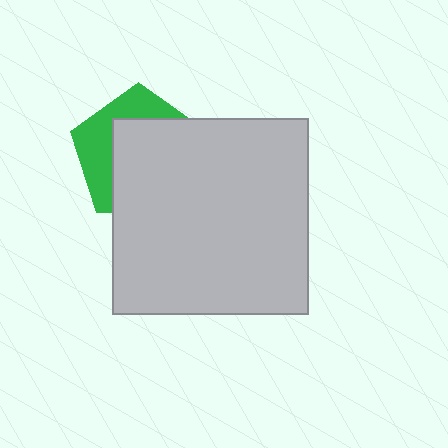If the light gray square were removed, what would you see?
You would see the complete green pentagon.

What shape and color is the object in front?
The object in front is a light gray square.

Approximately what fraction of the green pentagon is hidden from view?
Roughly 64% of the green pentagon is hidden behind the light gray square.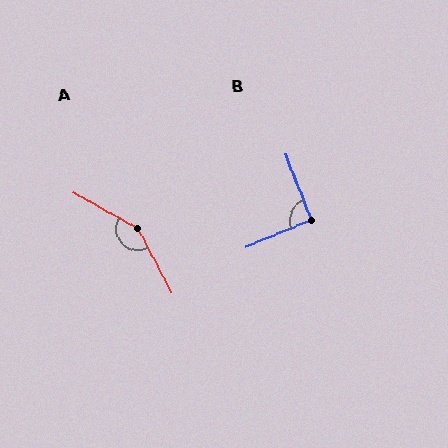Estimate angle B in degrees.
Approximately 90 degrees.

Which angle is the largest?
A, at approximately 147 degrees.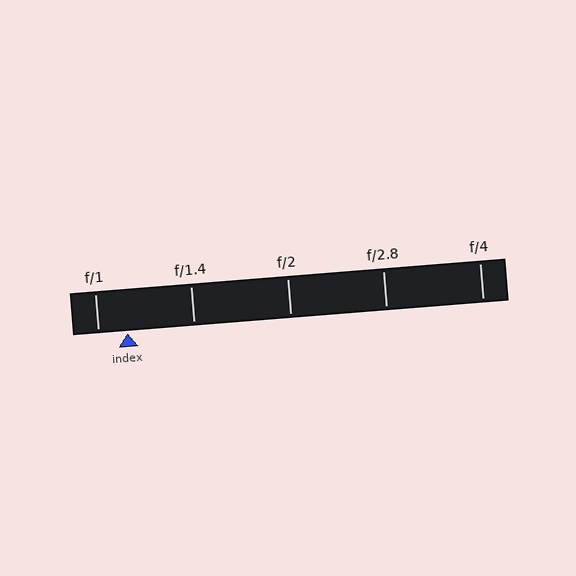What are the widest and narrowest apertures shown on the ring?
The widest aperture shown is f/1 and the narrowest is f/4.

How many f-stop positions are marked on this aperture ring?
There are 5 f-stop positions marked.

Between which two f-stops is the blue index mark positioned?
The index mark is between f/1 and f/1.4.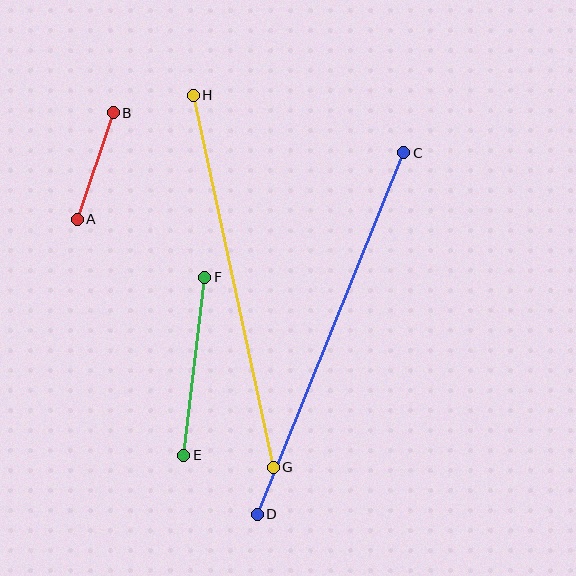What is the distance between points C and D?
The distance is approximately 390 pixels.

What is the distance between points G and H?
The distance is approximately 380 pixels.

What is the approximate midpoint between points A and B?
The midpoint is at approximately (95, 166) pixels.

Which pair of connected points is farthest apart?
Points C and D are farthest apart.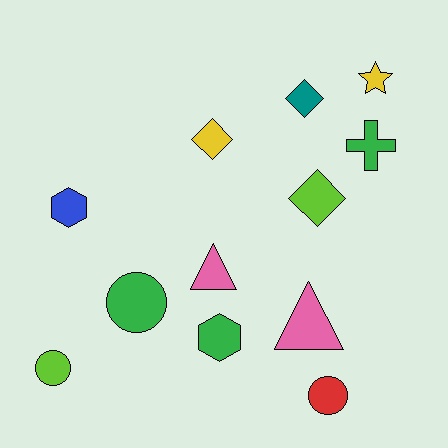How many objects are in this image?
There are 12 objects.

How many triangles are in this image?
There are 2 triangles.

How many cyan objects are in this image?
There are no cyan objects.